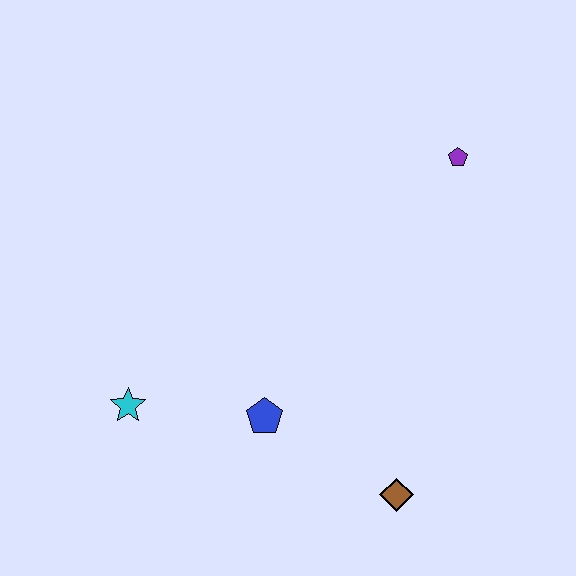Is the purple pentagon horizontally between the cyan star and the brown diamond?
No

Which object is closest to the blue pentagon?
The cyan star is closest to the blue pentagon.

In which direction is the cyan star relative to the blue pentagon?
The cyan star is to the left of the blue pentagon.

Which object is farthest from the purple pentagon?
The cyan star is farthest from the purple pentagon.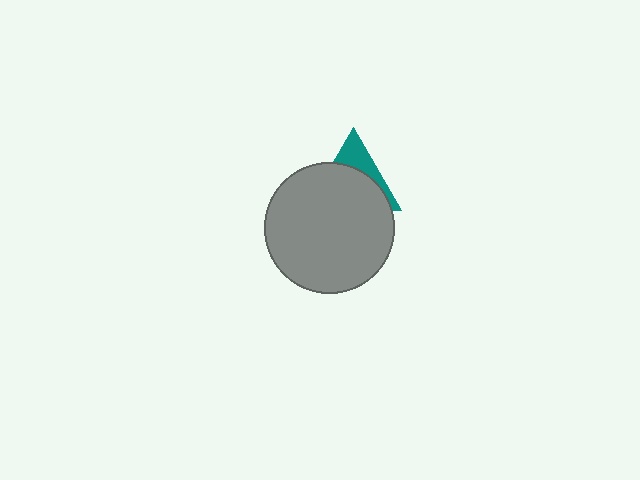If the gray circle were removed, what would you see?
You would see the complete teal triangle.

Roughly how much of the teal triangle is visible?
A small part of it is visible (roughly 31%).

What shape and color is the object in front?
The object in front is a gray circle.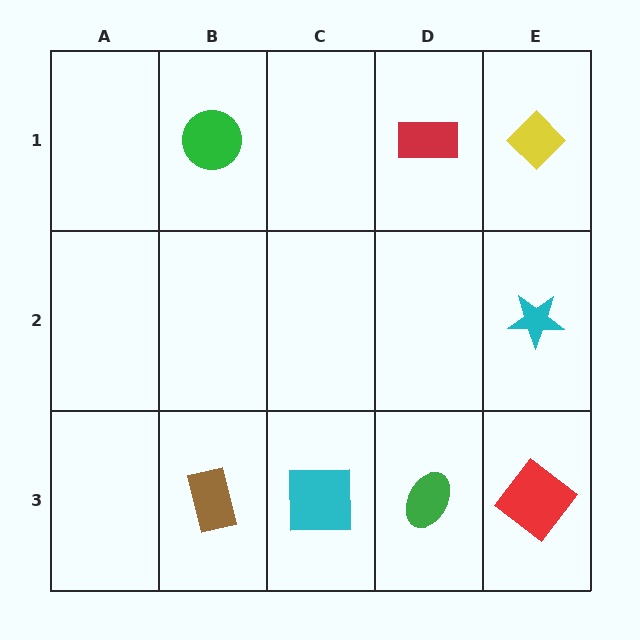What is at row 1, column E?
A yellow diamond.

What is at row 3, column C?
A cyan square.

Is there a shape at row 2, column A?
No, that cell is empty.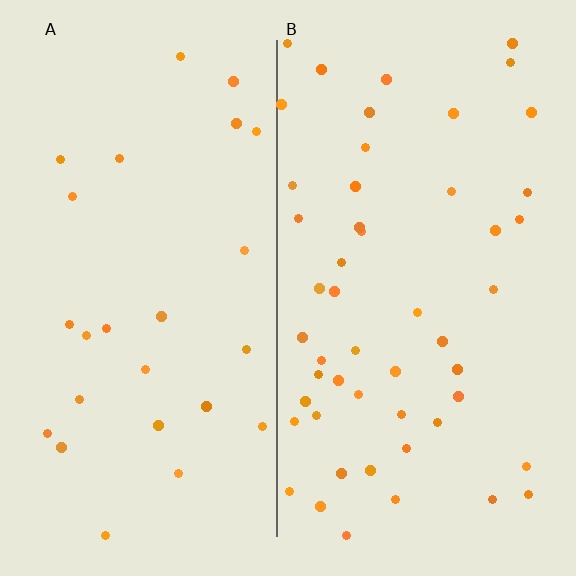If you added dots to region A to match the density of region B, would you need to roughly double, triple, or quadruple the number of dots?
Approximately double.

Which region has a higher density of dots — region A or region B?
B (the right).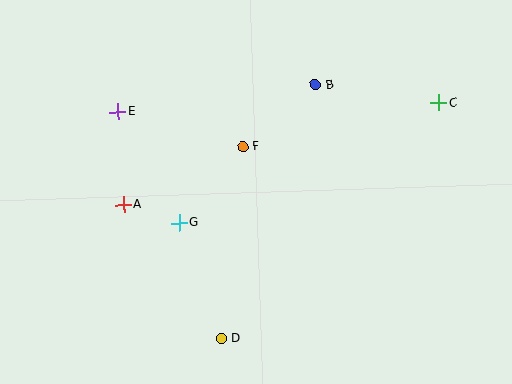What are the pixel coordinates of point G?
Point G is at (179, 223).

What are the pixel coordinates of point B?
Point B is at (315, 85).